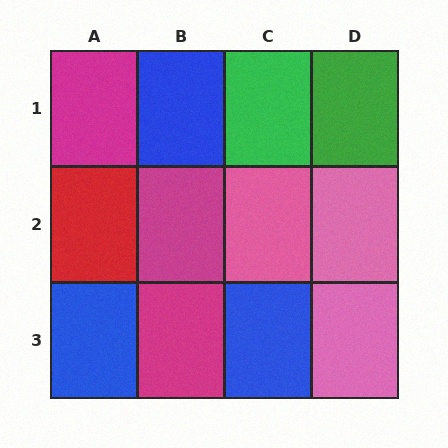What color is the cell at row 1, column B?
Blue.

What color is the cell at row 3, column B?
Magenta.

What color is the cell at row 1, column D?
Green.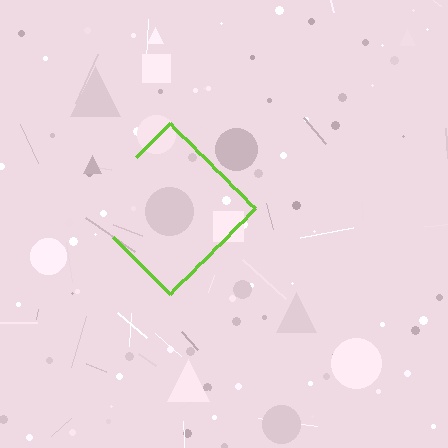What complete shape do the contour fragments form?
The contour fragments form a diamond.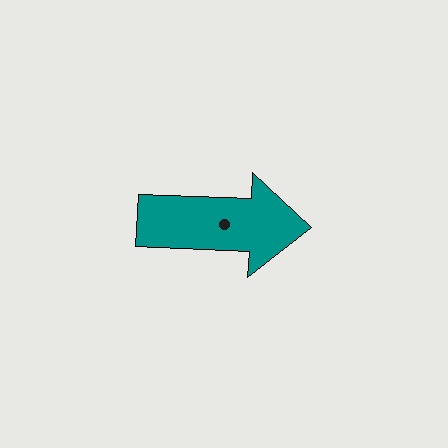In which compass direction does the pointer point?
East.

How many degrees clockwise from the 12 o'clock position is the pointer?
Approximately 92 degrees.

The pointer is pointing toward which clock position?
Roughly 3 o'clock.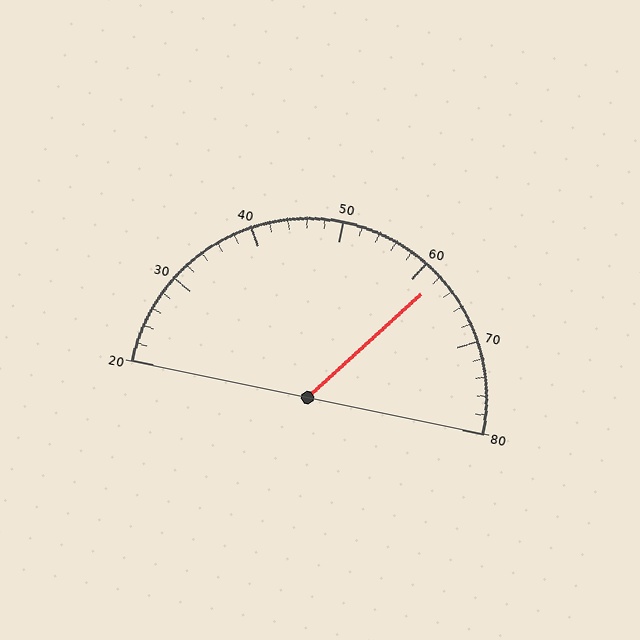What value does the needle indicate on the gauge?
The needle indicates approximately 62.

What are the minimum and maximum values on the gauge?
The gauge ranges from 20 to 80.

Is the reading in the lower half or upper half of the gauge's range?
The reading is in the upper half of the range (20 to 80).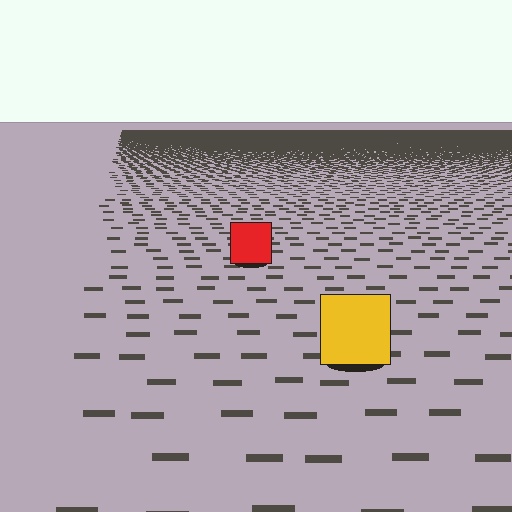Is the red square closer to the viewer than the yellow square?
No. The yellow square is closer — you can tell from the texture gradient: the ground texture is coarser near it.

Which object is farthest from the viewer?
The red square is farthest from the viewer. It appears smaller and the ground texture around it is denser.